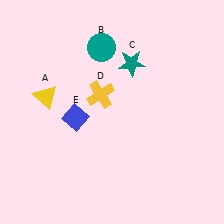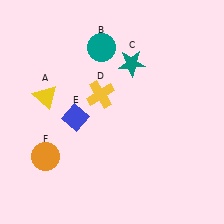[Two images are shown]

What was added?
An orange circle (F) was added in Image 2.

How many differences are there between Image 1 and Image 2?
There is 1 difference between the two images.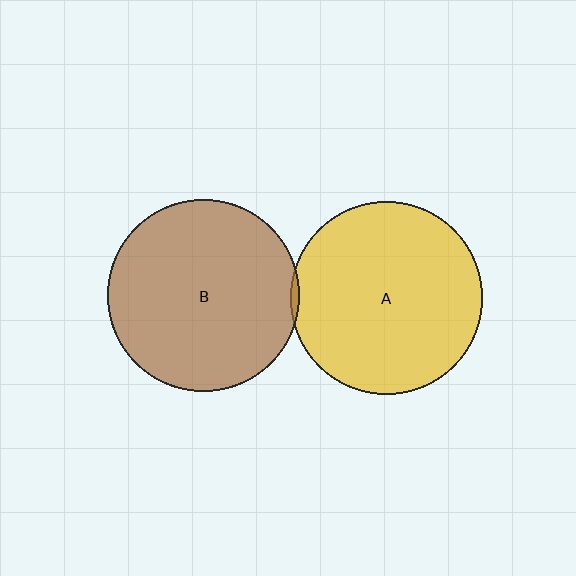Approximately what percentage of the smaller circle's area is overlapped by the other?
Approximately 5%.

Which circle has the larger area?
Circle A (yellow).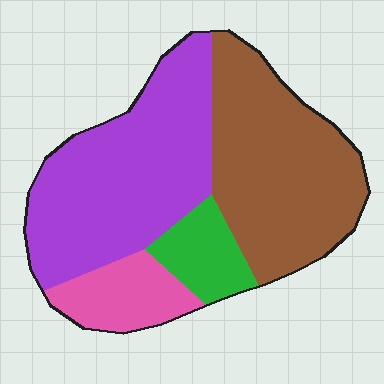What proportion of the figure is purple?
Purple covers around 40% of the figure.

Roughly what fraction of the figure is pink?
Pink covers around 10% of the figure.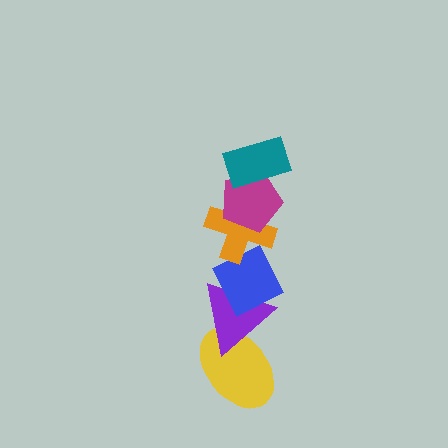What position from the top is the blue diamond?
The blue diamond is 4th from the top.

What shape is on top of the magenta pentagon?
The teal rectangle is on top of the magenta pentagon.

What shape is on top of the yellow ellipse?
The purple triangle is on top of the yellow ellipse.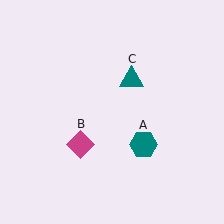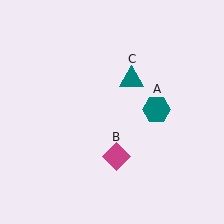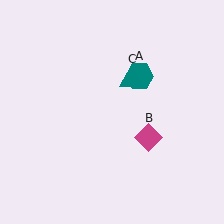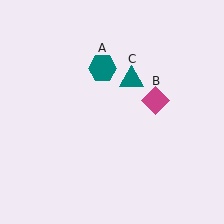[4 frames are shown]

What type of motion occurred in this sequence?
The teal hexagon (object A), magenta diamond (object B) rotated counterclockwise around the center of the scene.